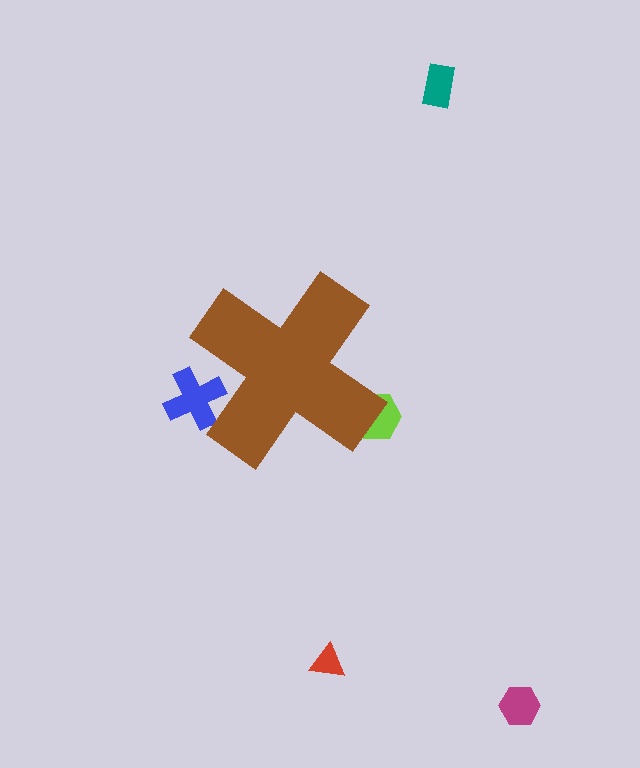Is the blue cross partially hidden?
Yes, the blue cross is partially hidden behind the brown cross.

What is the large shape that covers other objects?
A brown cross.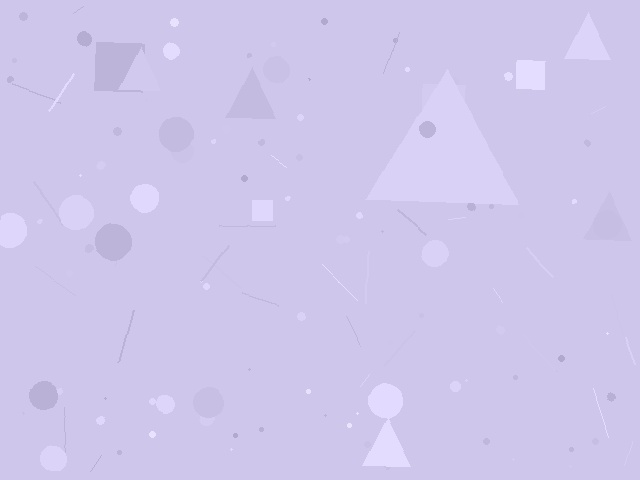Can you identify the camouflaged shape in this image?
The camouflaged shape is a triangle.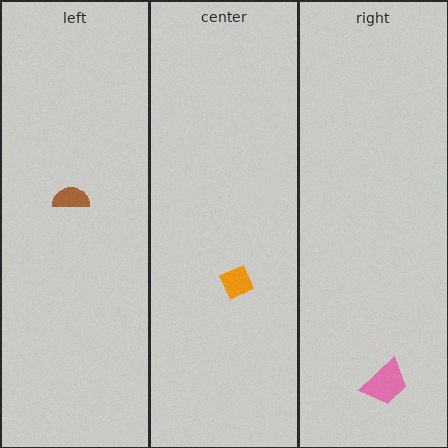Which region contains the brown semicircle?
The left region.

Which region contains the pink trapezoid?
The right region.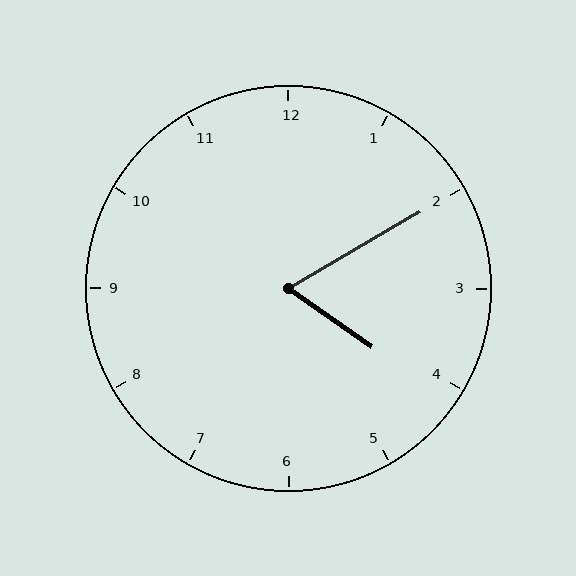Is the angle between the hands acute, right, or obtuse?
It is acute.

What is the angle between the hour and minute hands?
Approximately 65 degrees.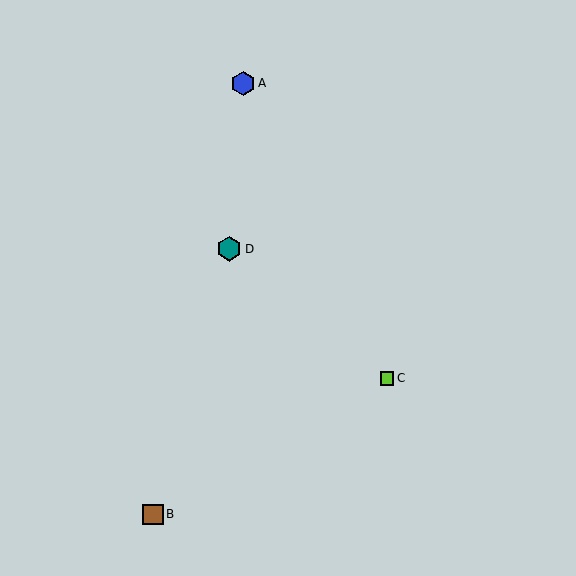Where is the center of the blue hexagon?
The center of the blue hexagon is at (243, 83).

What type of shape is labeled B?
Shape B is a brown square.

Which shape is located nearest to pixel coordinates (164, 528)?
The brown square (labeled B) at (153, 514) is nearest to that location.